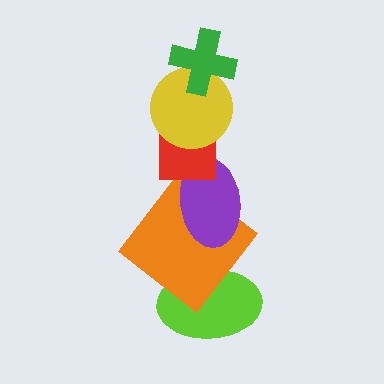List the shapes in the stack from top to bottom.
From top to bottom: the green cross, the yellow circle, the red rectangle, the purple ellipse, the orange diamond, the lime ellipse.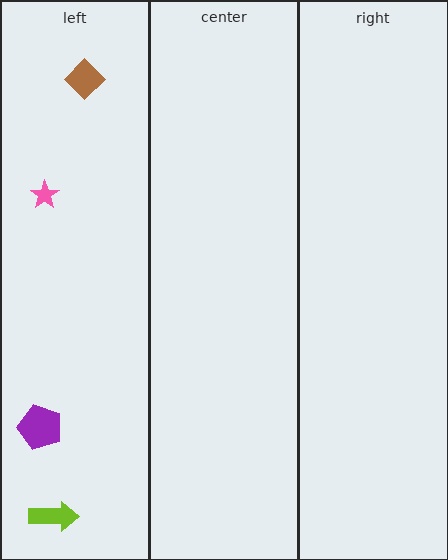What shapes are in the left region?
The brown diamond, the pink star, the purple pentagon, the lime arrow.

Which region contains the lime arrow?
The left region.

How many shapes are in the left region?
4.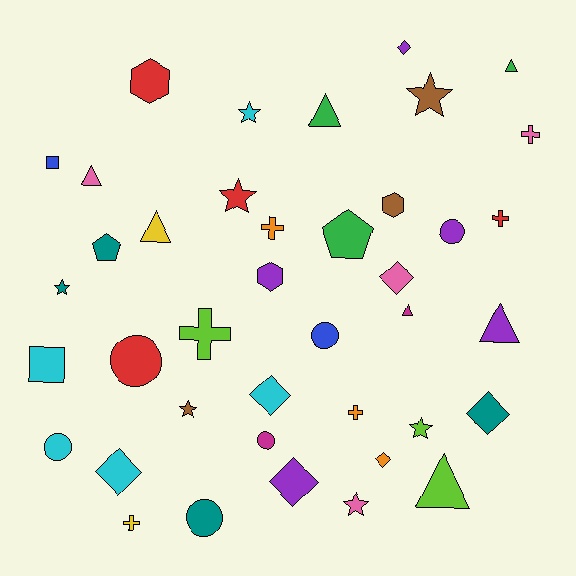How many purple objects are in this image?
There are 5 purple objects.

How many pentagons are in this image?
There are 2 pentagons.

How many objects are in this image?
There are 40 objects.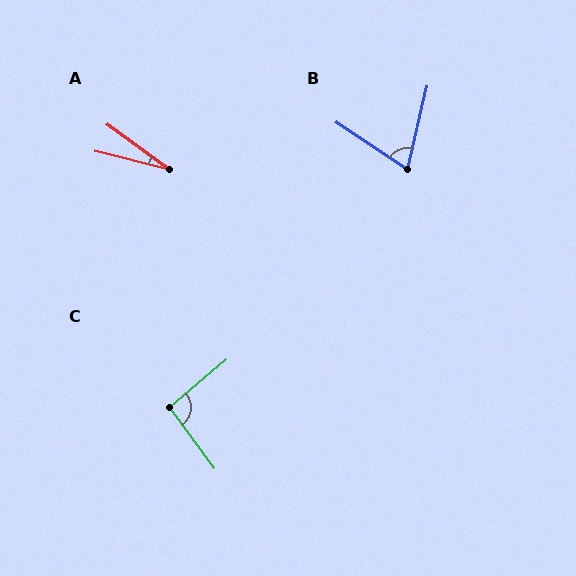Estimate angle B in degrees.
Approximately 70 degrees.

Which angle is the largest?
C, at approximately 94 degrees.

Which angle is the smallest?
A, at approximately 23 degrees.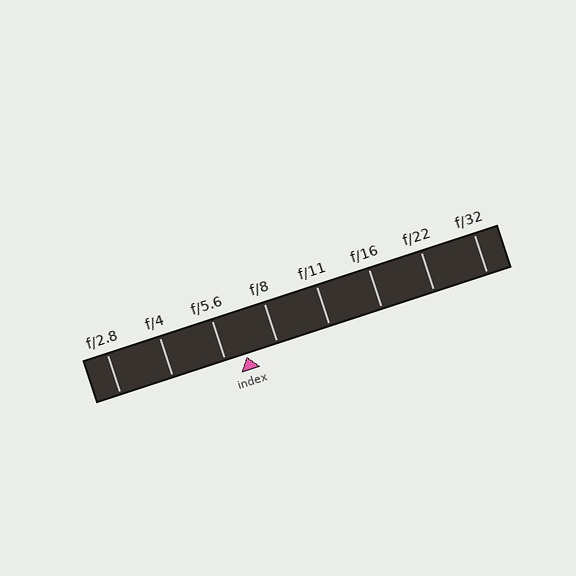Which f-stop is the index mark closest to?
The index mark is closest to f/5.6.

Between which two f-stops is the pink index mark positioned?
The index mark is between f/5.6 and f/8.